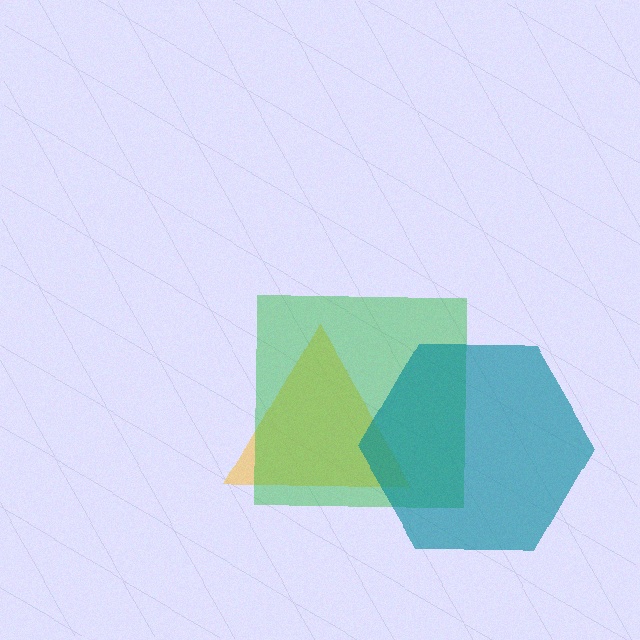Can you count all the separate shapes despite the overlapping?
Yes, there are 3 separate shapes.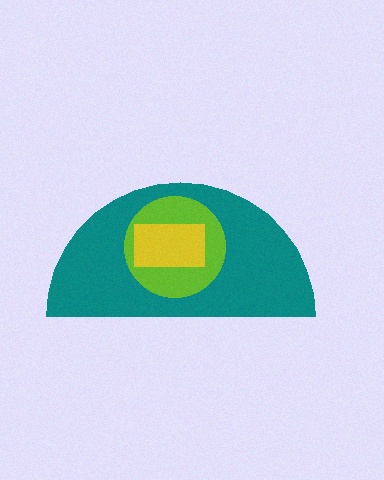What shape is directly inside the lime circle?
The yellow rectangle.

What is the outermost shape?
The teal semicircle.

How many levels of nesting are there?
3.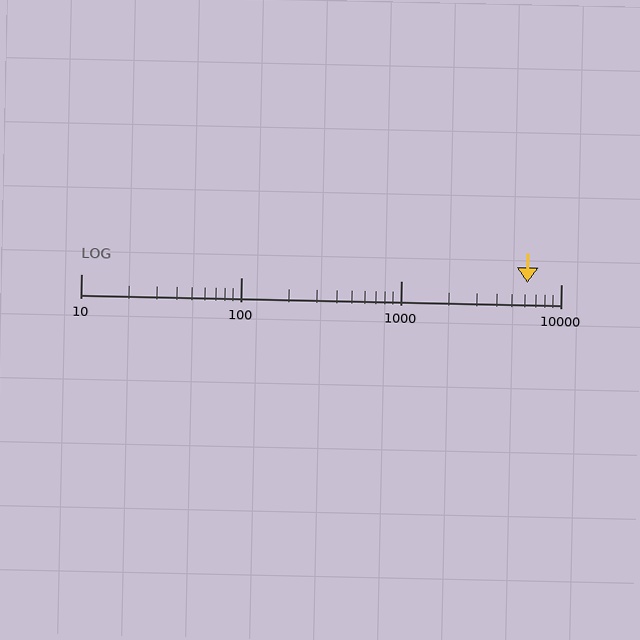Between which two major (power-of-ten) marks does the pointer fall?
The pointer is between 1000 and 10000.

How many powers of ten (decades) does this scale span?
The scale spans 3 decades, from 10 to 10000.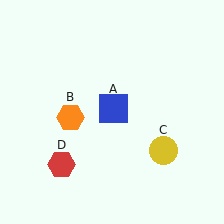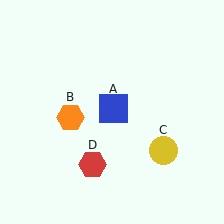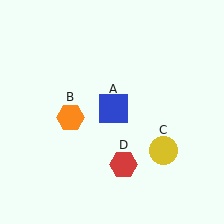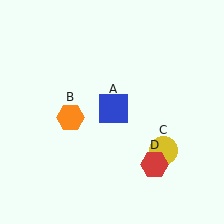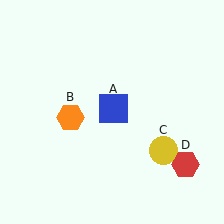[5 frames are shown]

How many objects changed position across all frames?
1 object changed position: red hexagon (object D).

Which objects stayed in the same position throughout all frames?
Blue square (object A) and orange hexagon (object B) and yellow circle (object C) remained stationary.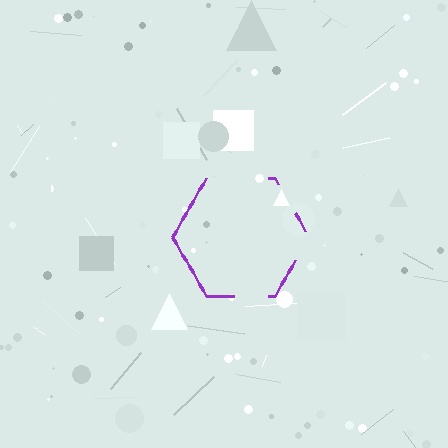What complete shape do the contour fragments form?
The contour fragments form a hexagon.